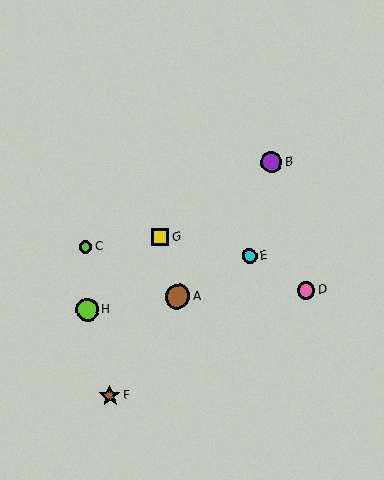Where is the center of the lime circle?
The center of the lime circle is at (87, 310).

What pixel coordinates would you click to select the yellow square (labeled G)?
Click at (160, 237) to select the yellow square G.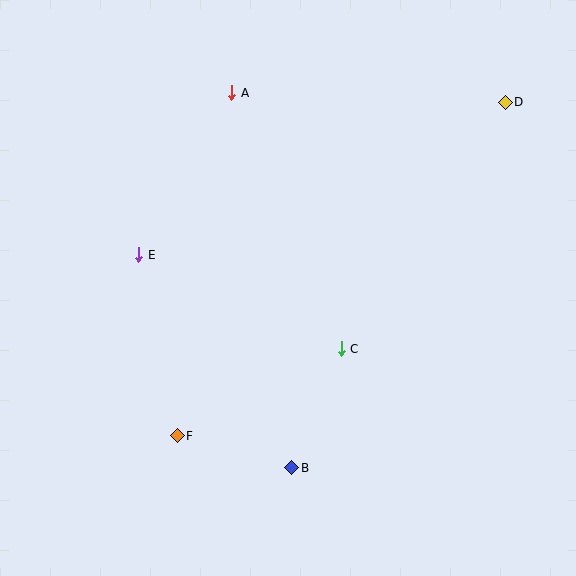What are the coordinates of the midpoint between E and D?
The midpoint between E and D is at (322, 178).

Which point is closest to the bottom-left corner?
Point F is closest to the bottom-left corner.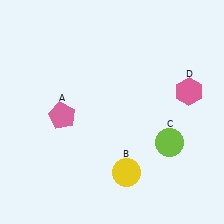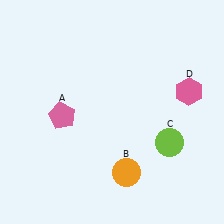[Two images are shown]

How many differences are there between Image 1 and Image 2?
There is 1 difference between the two images.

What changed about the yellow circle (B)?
In Image 1, B is yellow. In Image 2, it changed to orange.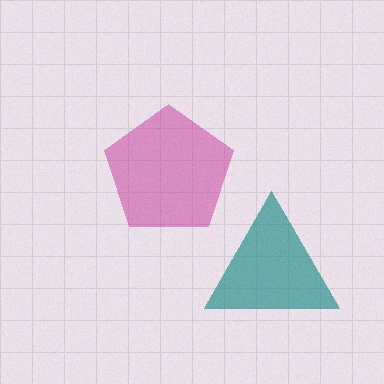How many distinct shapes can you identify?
There are 2 distinct shapes: a magenta pentagon, a teal triangle.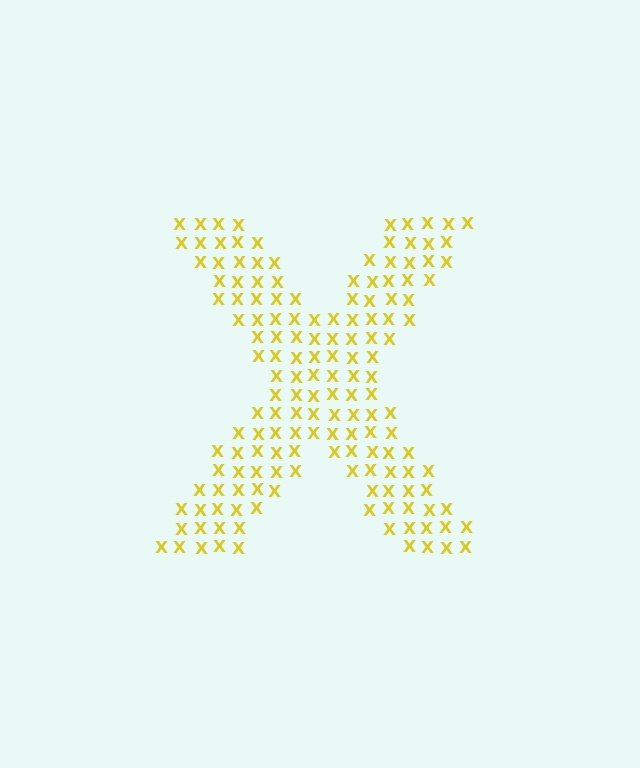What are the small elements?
The small elements are letter X's.